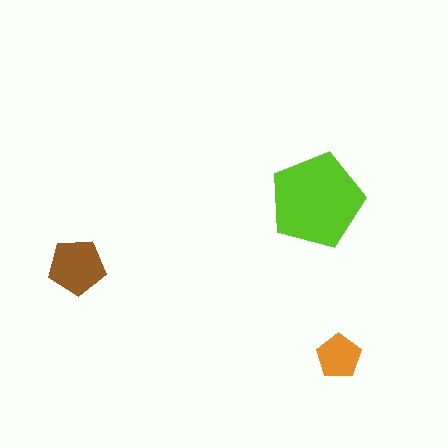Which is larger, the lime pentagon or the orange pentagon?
The lime one.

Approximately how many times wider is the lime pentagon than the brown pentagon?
About 1.5 times wider.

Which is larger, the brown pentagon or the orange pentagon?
The brown one.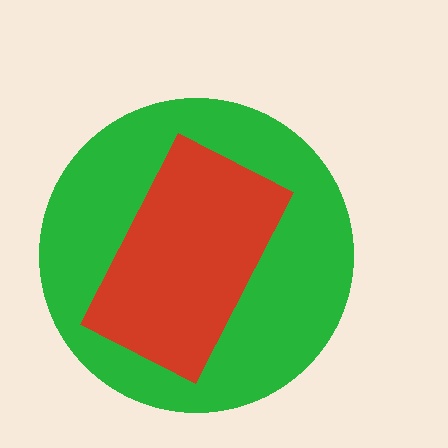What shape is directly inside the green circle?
The red rectangle.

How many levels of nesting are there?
2.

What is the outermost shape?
The green circle.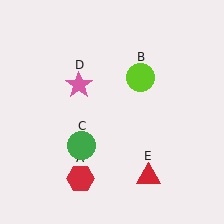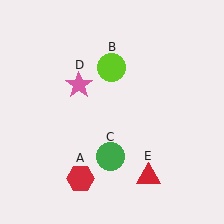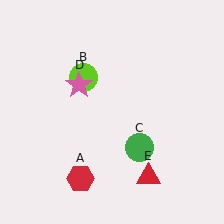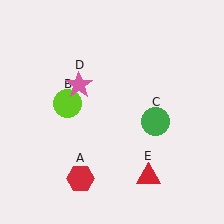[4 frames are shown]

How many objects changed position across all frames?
2 objects changed position: lime circle (object B), green circle (object C).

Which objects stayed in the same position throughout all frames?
Red hexagon (object A) and pink star (object D) and red triangle (object E) remained stationary.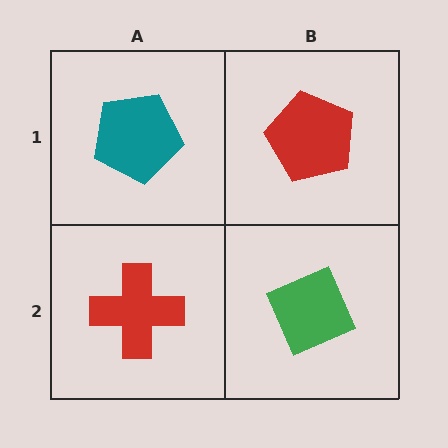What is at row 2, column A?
A red cross.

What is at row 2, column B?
A green diamond.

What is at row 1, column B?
A red pentagon.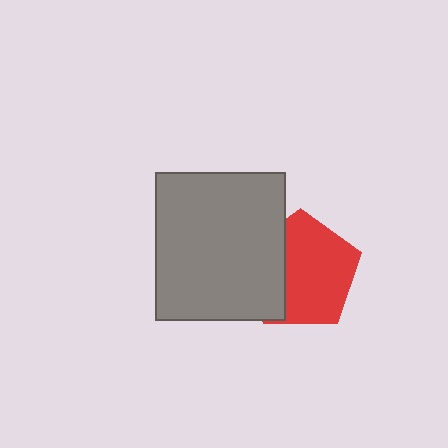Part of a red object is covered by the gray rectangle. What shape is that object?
It is a pentagon.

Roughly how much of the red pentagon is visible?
Most of it is visible (roughly 68%).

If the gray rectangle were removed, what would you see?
You would see the complete red pentagon.